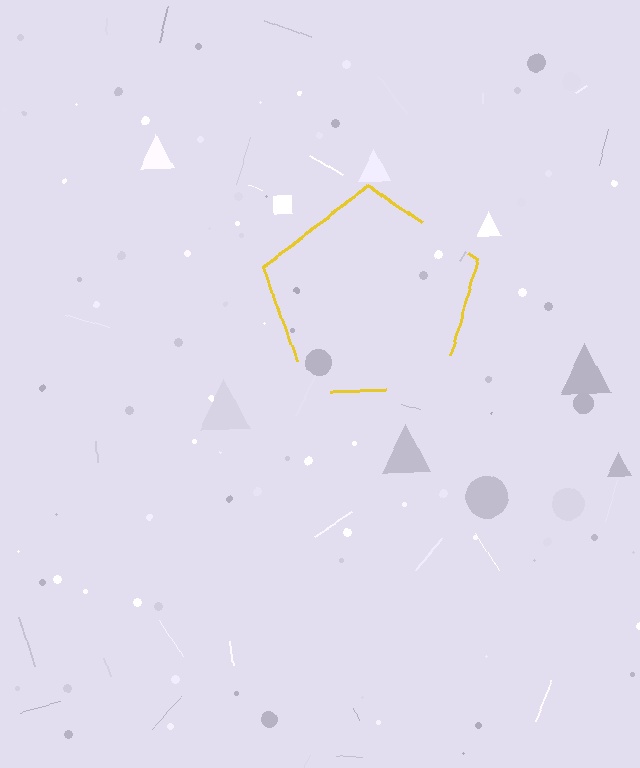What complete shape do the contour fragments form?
The contour fragments form a pentagon.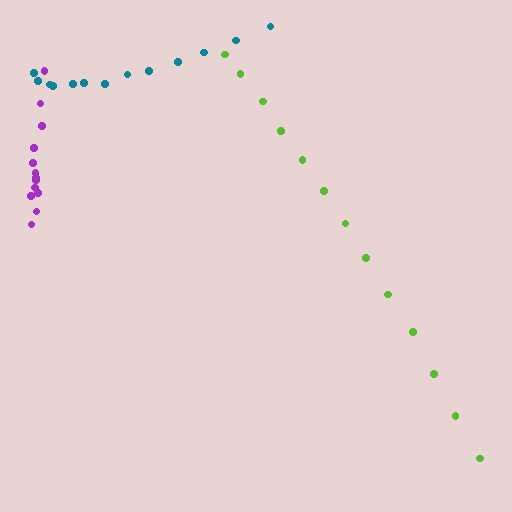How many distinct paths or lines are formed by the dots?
There are 3 distinct paths.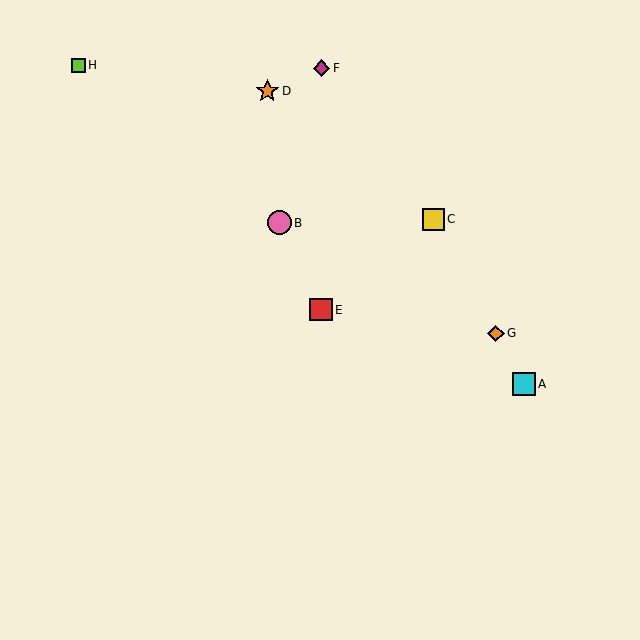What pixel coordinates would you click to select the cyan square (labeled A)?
Click at (524, 384) to select the cyan square A.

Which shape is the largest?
The pink circle (labeled B) is the largest.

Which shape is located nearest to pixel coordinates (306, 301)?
The red square (labeled E) at (321, 310) is nearest to that location.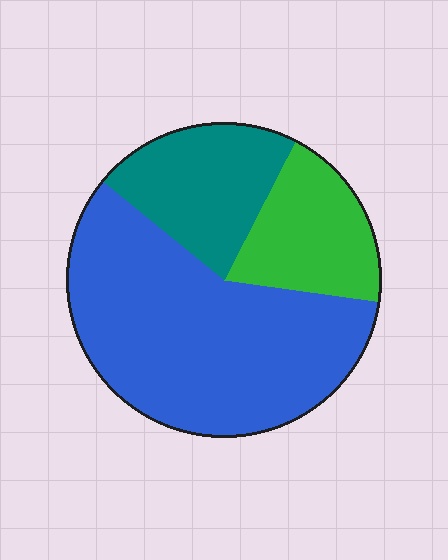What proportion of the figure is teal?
Teal takes up about one fifth (1/5) of the figure.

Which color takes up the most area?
Blue, at roughly 60%.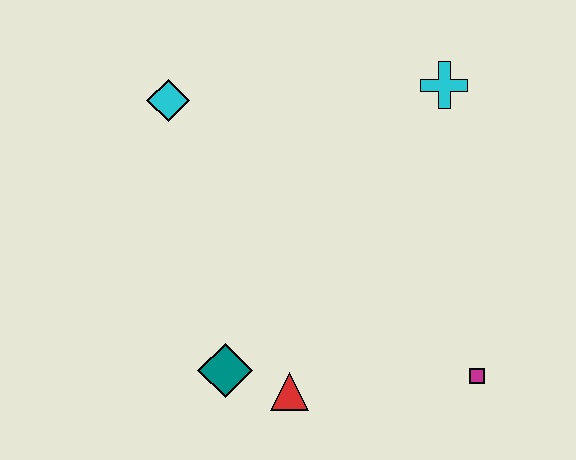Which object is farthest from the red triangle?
The cyan cross is farthest from the red triangle.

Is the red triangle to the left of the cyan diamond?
No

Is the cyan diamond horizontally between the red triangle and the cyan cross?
No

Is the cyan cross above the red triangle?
Yes